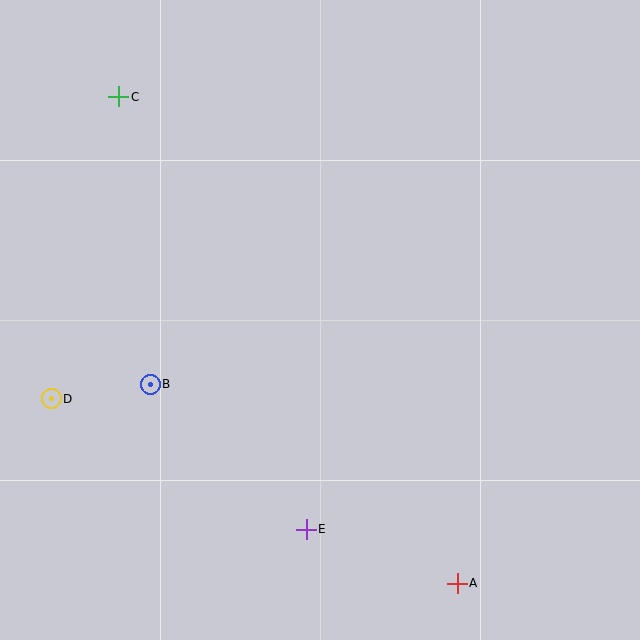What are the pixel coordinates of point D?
Point D is at (51, 399).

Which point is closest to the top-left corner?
Point C is closest to the top-left corner.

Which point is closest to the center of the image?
Point B at (150, 384) is closest to the center.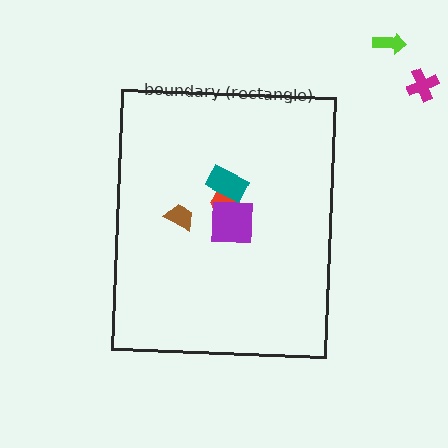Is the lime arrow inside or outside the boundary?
Outside.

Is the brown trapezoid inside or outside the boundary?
Inside.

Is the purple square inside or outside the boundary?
Inside.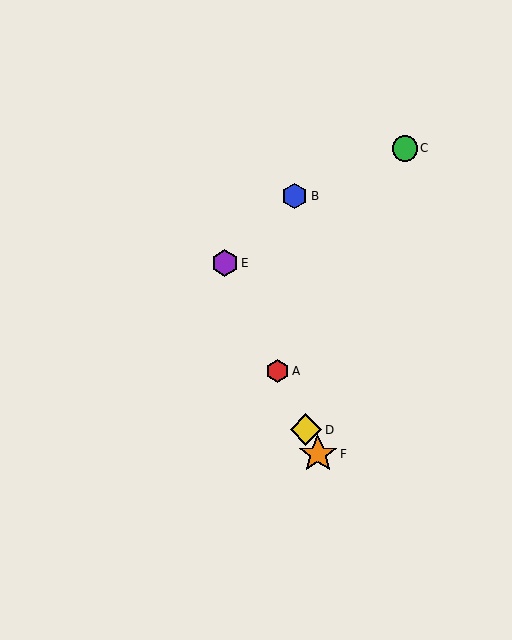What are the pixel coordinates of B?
Object B is at (295, 196).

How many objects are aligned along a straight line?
4 objects (A, D, E, F) are aligned along a straight line.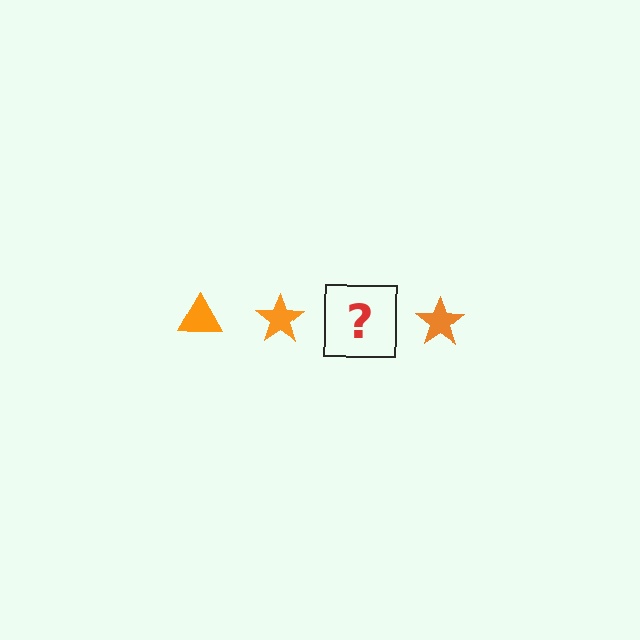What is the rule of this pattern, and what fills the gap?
The rule is that the pattern cycles through triangle, star shapes in orange. The gap should be filled with an orange triangle.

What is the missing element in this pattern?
The missing element is an orange triangle.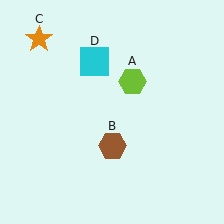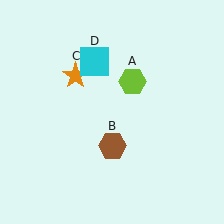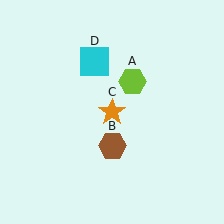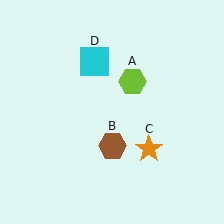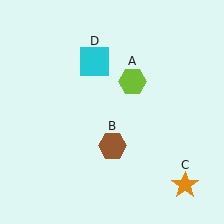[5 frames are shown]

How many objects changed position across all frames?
1 object changed position: orange star (object C).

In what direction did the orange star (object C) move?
The orange star (object C) moved down and to the right.